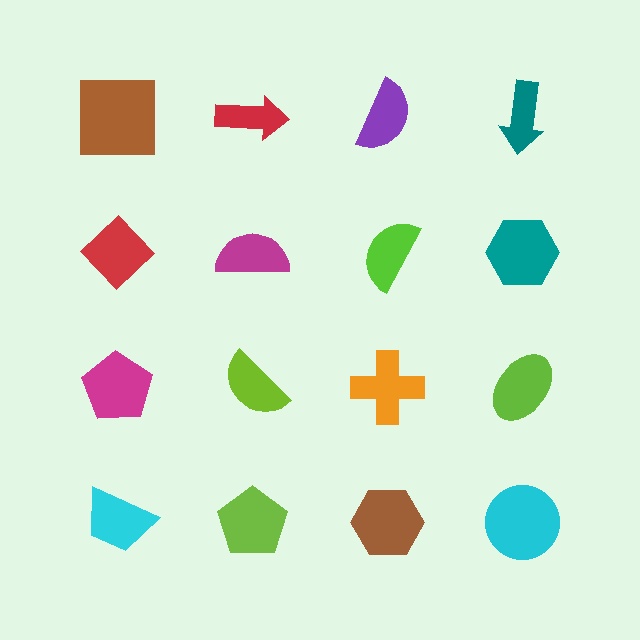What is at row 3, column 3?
An orange cross.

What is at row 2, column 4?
A teal hexagon.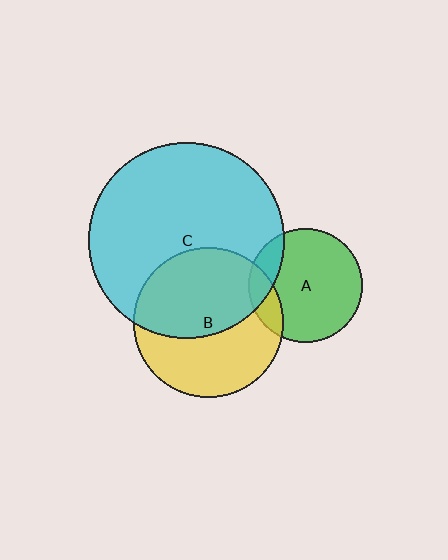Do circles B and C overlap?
Yes.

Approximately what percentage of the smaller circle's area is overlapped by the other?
Approximately 55%.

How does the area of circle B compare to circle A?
Approximately 1.7 times.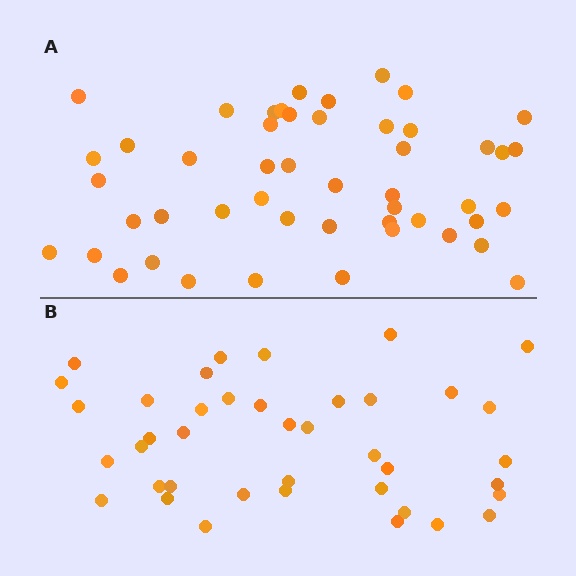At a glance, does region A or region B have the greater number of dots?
Region A (the top region) has more dots.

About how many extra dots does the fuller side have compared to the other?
Region A has roughly 8 or so more dots than region B.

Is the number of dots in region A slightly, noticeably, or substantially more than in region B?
Region A has only slightly more — the two regions are fairly close. The ratio is roughly 1.2 to 1.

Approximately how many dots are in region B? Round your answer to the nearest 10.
About 40 dots.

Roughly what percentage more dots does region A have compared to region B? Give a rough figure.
About 20% more.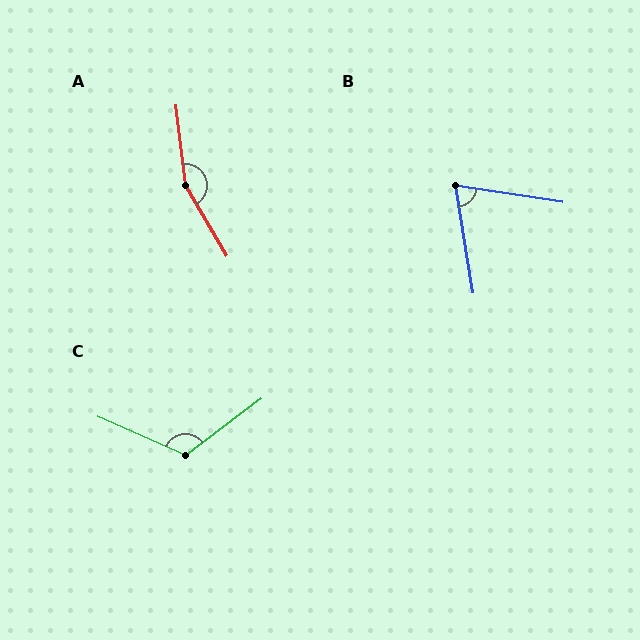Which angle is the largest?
A, at approximately 156 degrees.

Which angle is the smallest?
B, at approximately 72 degrees.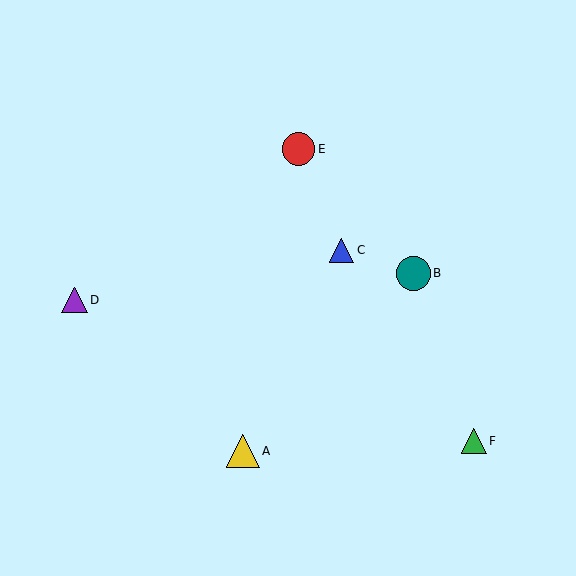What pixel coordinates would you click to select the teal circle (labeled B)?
Click at (414, 274) to select the teal circle B.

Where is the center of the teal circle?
The center of the teal circle is at (414, 274).